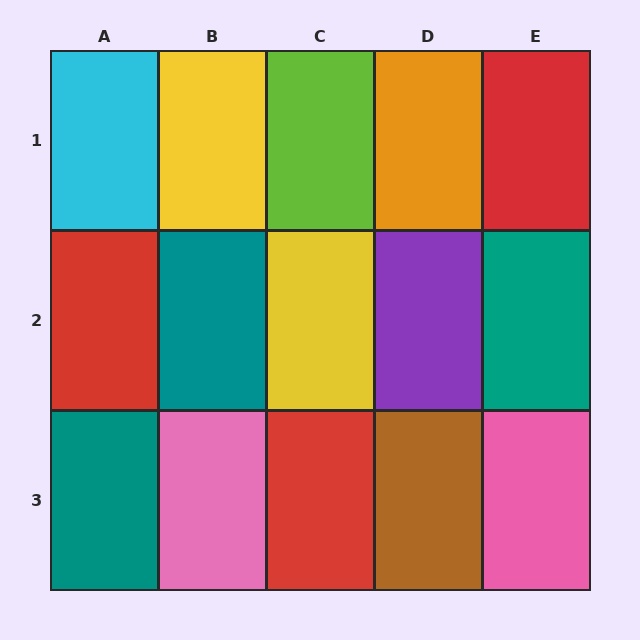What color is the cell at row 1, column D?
Orange.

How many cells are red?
3 cells are red.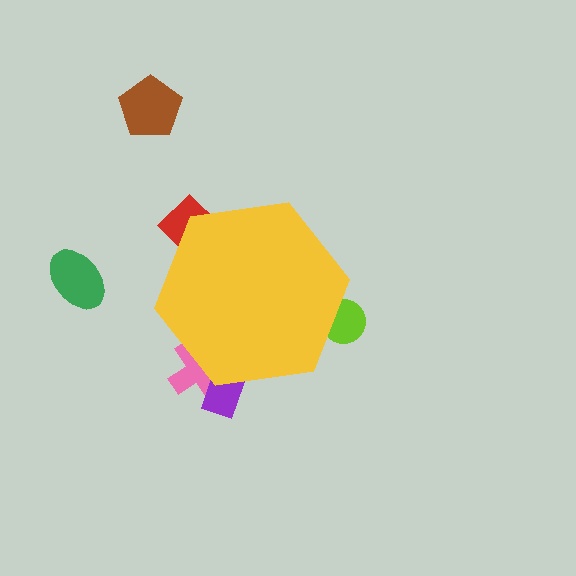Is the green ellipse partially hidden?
No, the green ellipse is fully visible.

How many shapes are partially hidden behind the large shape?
4 shapes are partially hidden.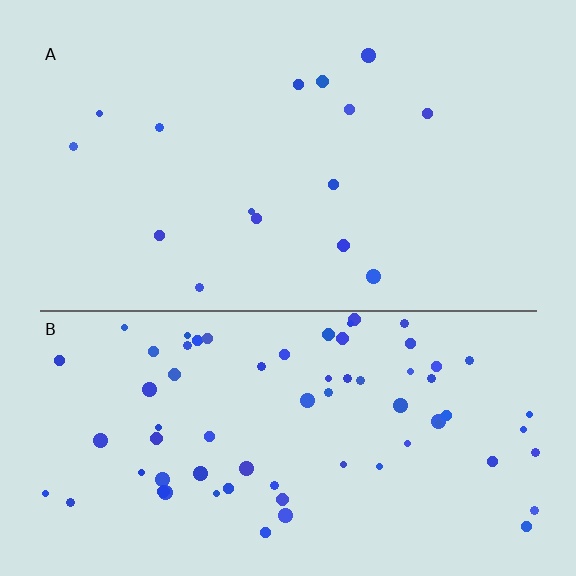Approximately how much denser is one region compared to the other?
Approximately 4.6× — region B over region A.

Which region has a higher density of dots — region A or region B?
B (the bottom).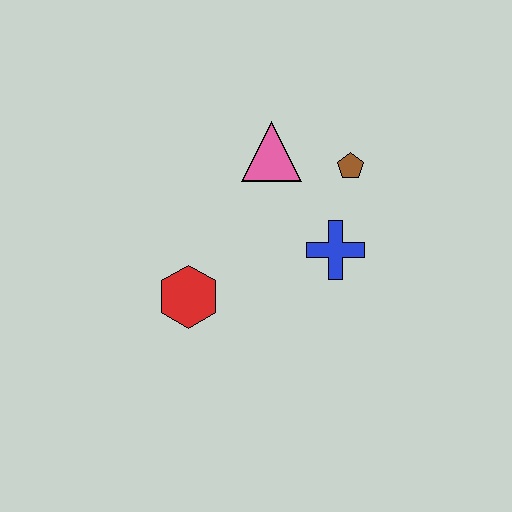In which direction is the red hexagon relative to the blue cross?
The red hexagon is to the left of the blue cross.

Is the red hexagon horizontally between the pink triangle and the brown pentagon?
No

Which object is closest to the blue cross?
The brown pentagon is closest to the blue cross.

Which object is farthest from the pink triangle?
The red hexagon is farthest from the pink triangle.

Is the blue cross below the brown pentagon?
Yes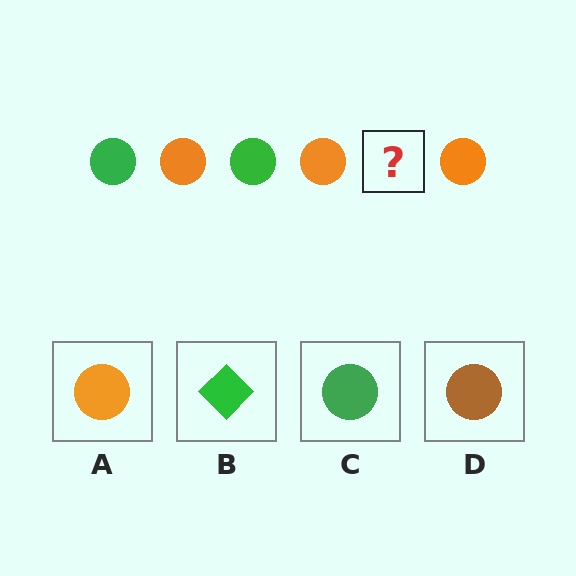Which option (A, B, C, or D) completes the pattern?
C.